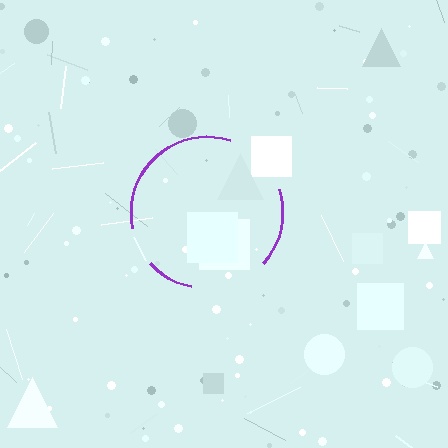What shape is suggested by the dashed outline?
The dashed outline suggests a circle.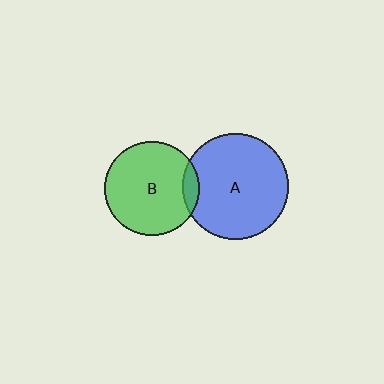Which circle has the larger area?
Circle A (blue).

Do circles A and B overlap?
Yes.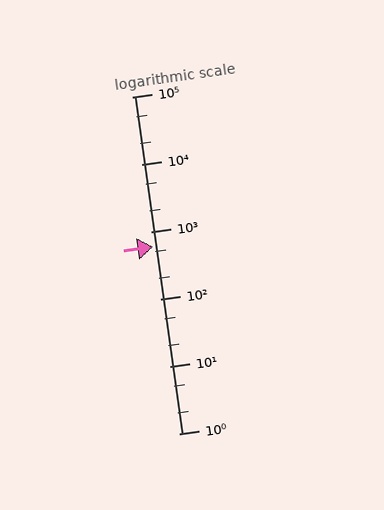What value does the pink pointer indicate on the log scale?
The pointer indicates approximately 590.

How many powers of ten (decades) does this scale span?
The scale spans 5 decades, from 1 to 100000.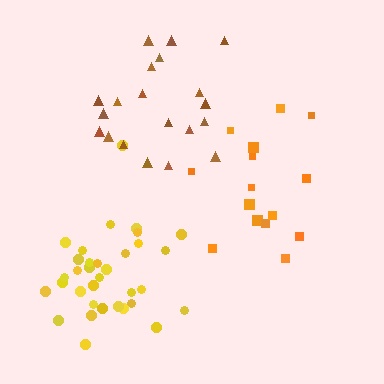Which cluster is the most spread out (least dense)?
Orange.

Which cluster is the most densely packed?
Yellow.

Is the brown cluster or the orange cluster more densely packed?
Brown.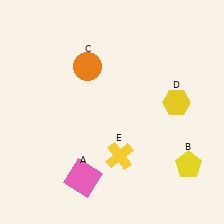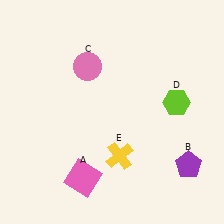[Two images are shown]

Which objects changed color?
B changed from yellow to purple. C changed from orange to pink. D changed from yellow to lime.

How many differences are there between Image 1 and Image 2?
There are 3 differences between the two images.